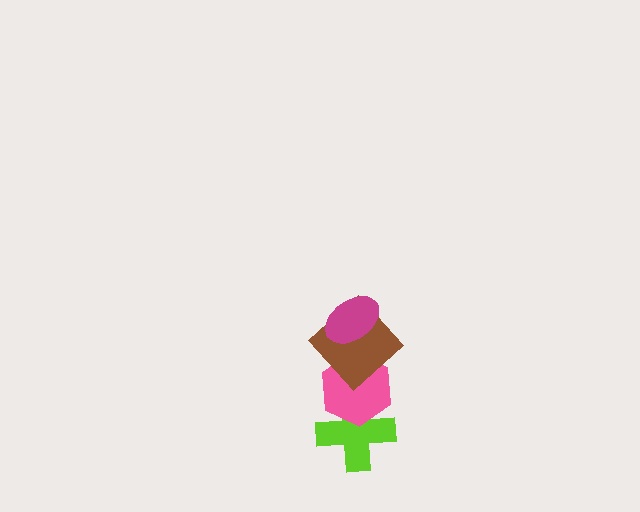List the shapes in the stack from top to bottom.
From top to bottom: the magenta ellipse, the brown diamond, the pink hexagon, the lime cross.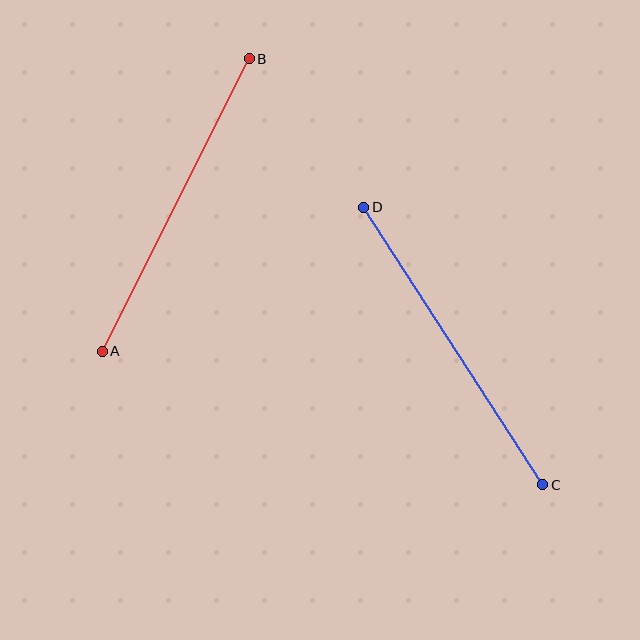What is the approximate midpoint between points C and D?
The midpoint is at approximately (453, 346) pixels.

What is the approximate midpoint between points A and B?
The midpoint is at approximately (176, 205) pixels.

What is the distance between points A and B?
The distance is approximately 327 pixels.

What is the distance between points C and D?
The distance is approximately 330 pixels.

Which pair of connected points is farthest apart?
Points C and D are farthest apart.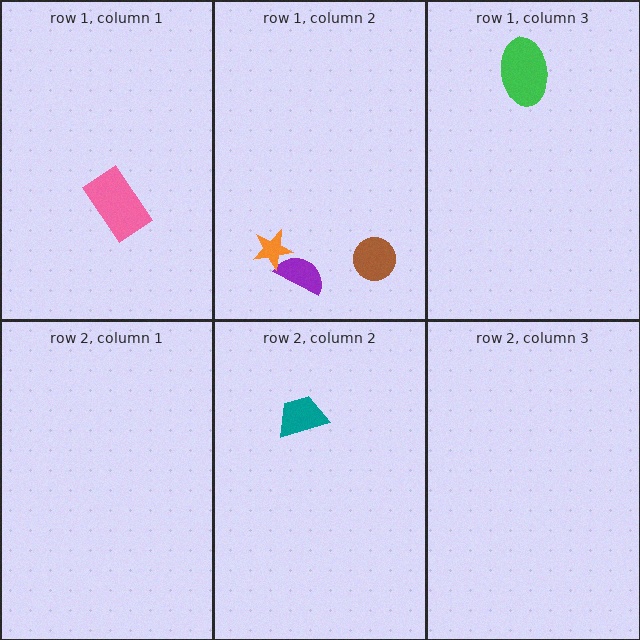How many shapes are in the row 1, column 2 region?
3.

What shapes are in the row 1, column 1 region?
The pink rectangle.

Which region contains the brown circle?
The row 1, column 2 region.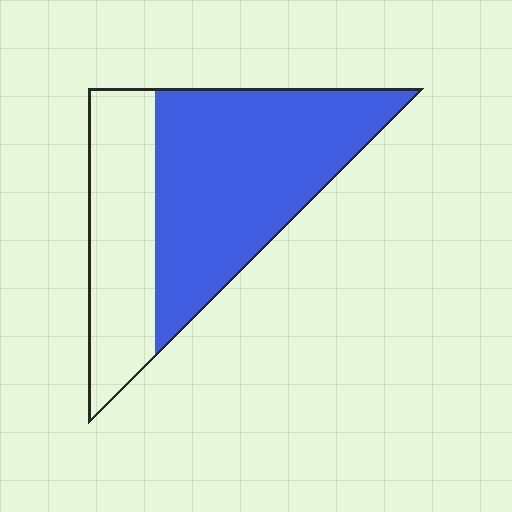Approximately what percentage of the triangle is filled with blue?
Approximately 65%.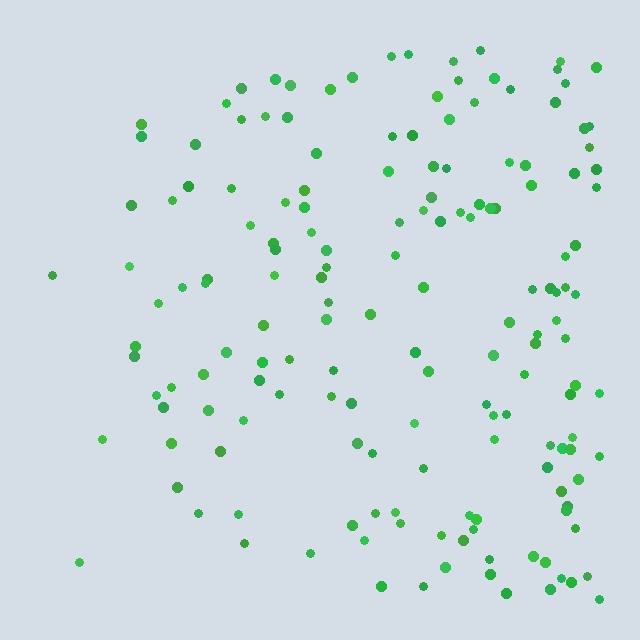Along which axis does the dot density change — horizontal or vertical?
Horizontal.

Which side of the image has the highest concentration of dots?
The right.